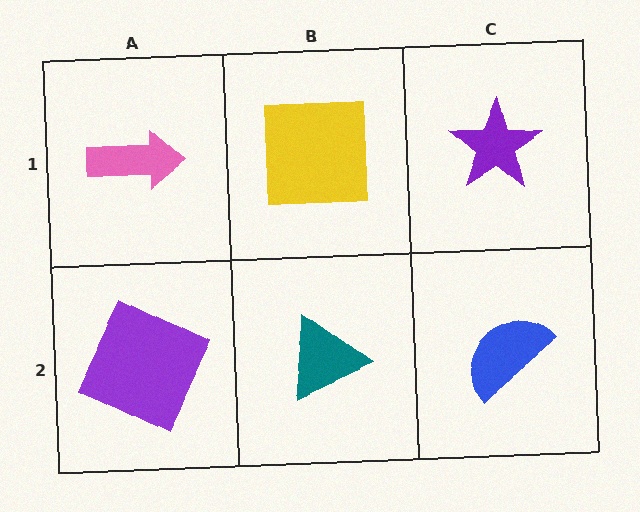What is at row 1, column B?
A yellow square.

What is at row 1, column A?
A pink arrow.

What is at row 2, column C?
A blue semicircle.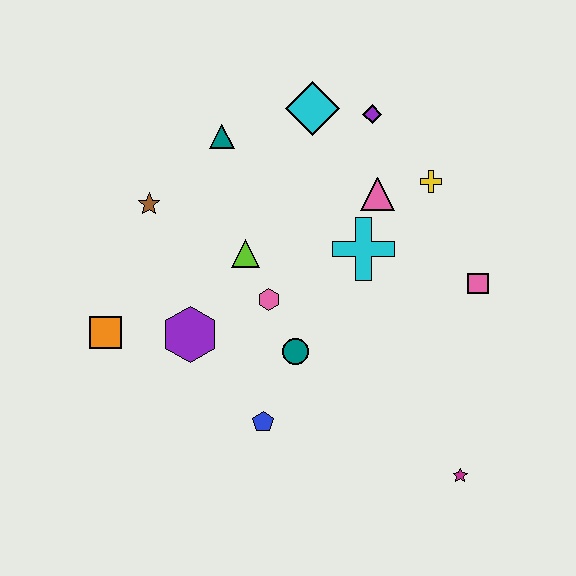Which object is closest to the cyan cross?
The pink triangle is closest to the cyan cross.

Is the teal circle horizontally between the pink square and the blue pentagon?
Yes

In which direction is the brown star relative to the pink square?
The brown star is to the left of the pink square.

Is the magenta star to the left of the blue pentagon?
No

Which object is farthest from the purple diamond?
The magenta star is farthest from the purple diamond.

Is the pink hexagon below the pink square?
Yes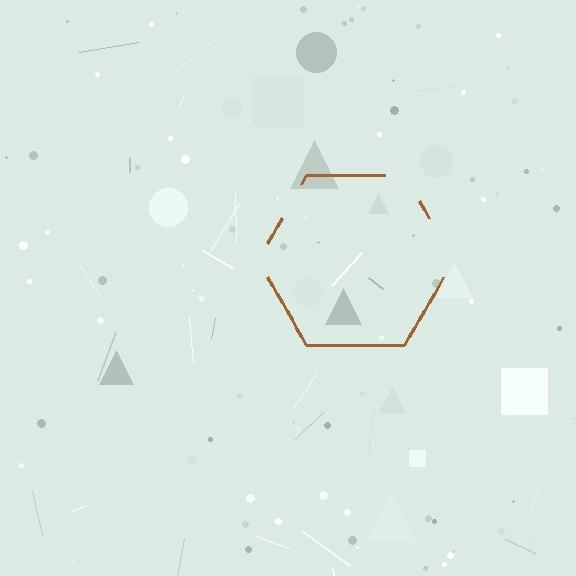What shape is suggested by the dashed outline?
The dashed outline suggests a hexagon.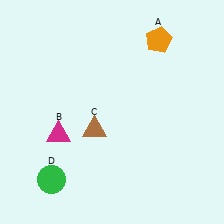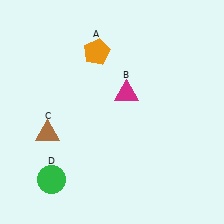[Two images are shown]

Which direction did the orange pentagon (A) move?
The orange pentagon (A) moved left.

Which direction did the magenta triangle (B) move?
The magenta triangle (B) moved right.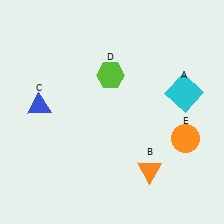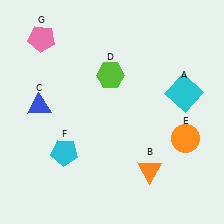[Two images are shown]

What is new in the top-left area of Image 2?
A pink pentagon (G) was added in the top-left area of Image 2.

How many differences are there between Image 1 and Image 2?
There are 2 differences between the two images.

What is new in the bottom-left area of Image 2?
A cyan pentagon (F) was added in the bottom-left area of Image 2.